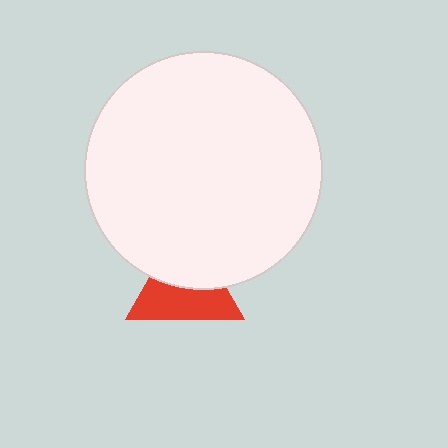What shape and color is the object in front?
The object in front is a white circle.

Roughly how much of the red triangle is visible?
About half of it is visible (roughly 54%).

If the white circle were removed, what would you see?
You would see the complete red triangle.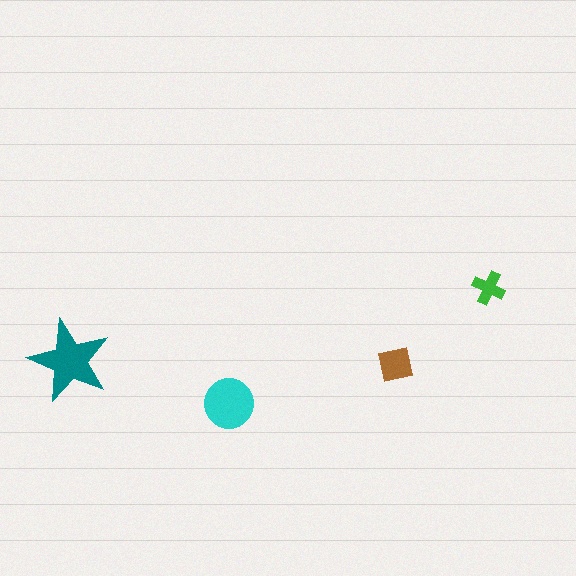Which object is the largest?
The teal star.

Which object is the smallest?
The green cross.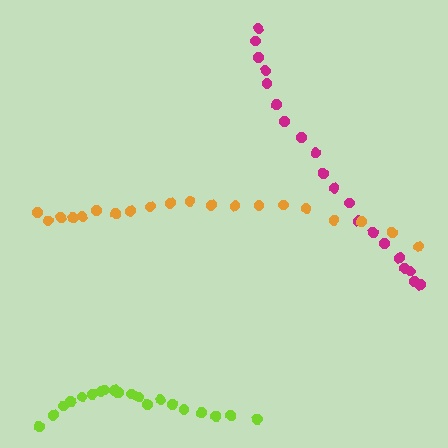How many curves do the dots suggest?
There are 3 distinct paths.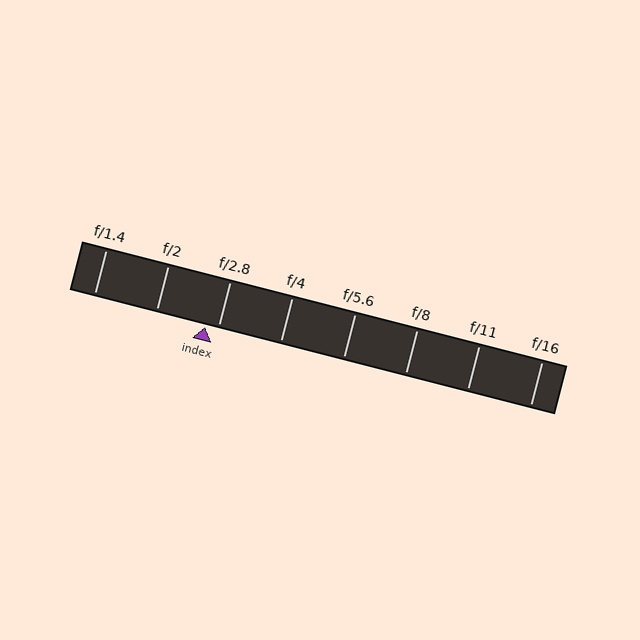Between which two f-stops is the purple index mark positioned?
The index mark is between f/2 and f/2.8.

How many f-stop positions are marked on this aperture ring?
There are 8 f-stop positions marked.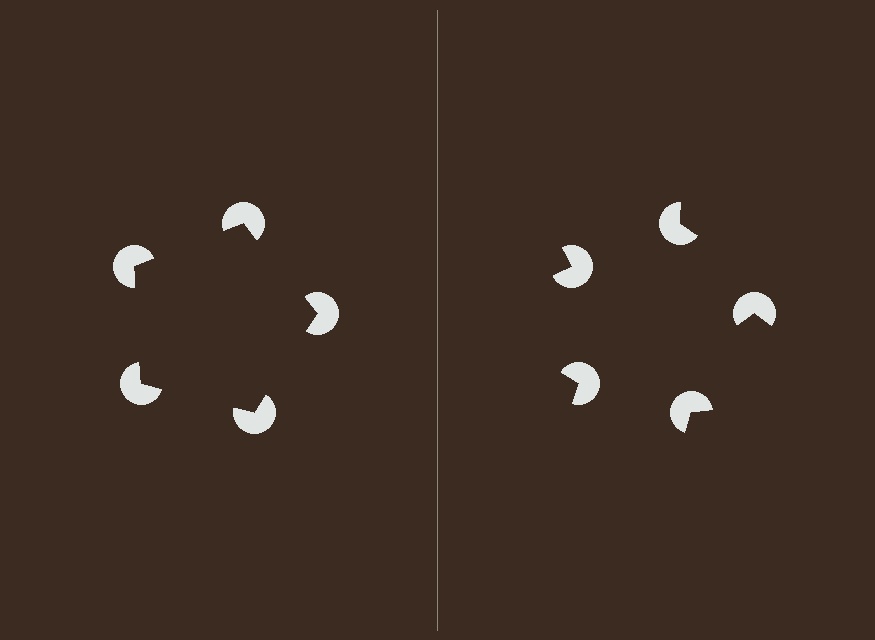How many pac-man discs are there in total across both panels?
10 — 5 on each side.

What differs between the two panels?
The pac-man discs are positioned identically on both sides; only the wedge orientations differ. On the left they align to a pentagon; on the right they are misaligned.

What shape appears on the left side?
An illusory pentagon.